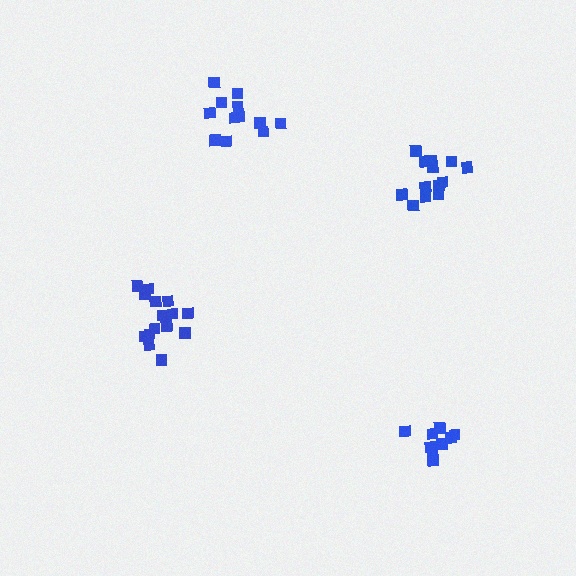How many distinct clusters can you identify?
There are 4 distinct clusters.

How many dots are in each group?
Group 1: 12 dots, Group 2: 14 dots, Group 3: 15 dots, Group 4: 9 dots (50 total).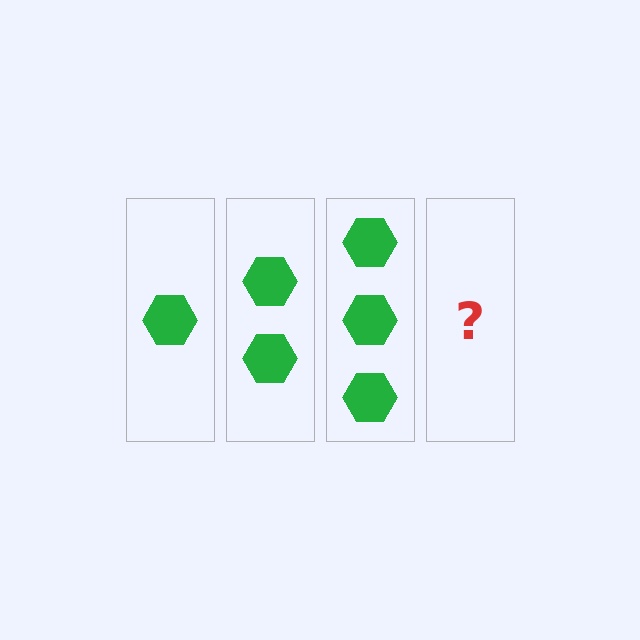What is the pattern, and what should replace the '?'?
The pattern is that each step adds one more hexagon. The '?' should be 4 hexagons.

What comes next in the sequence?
The next element should be 4 hexagons.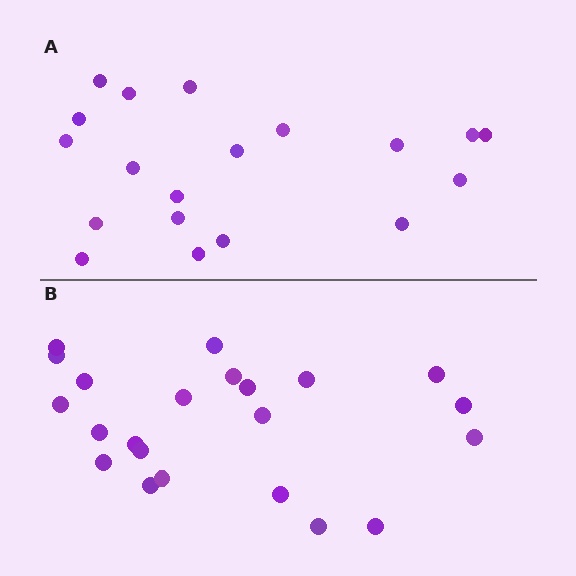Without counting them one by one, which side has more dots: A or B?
Region B (the bottom region) has more dots.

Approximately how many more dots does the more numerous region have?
Region B has just a few more — roughly 2 or 3 more dots than region A.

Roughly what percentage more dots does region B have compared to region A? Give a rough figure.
About 15% more.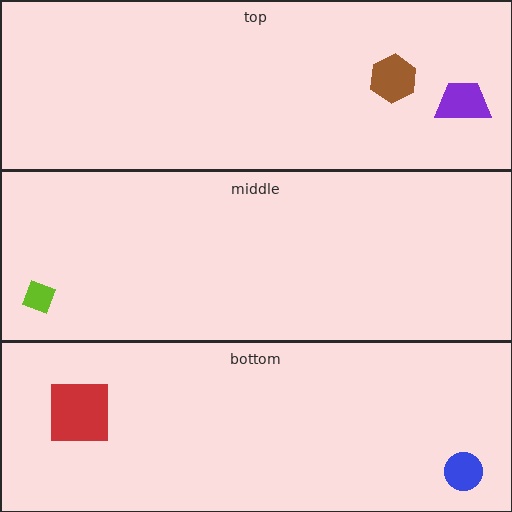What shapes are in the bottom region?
The red square, the blue circle.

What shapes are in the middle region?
The lime diamond.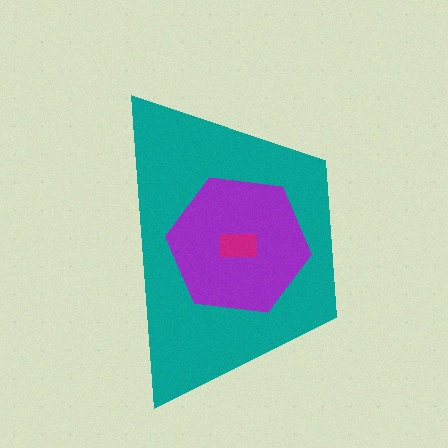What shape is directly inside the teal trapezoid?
The purple hexagon.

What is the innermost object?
The magenta rectangle.